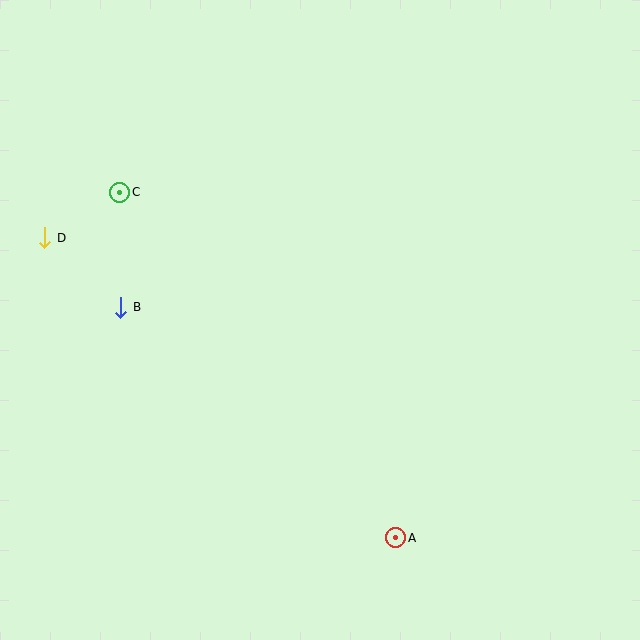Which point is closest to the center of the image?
Point B at (121, 307) is closest to the center.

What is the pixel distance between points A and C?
The distance between A and C is 442 pixels.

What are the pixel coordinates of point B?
Point B is at (121, 307).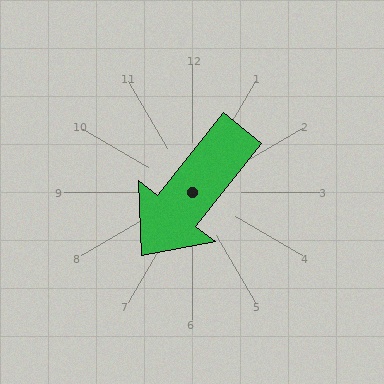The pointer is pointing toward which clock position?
Roughly 7 o'clock.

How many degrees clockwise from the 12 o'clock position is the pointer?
Approximately 218 degrees.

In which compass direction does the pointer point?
Southwest.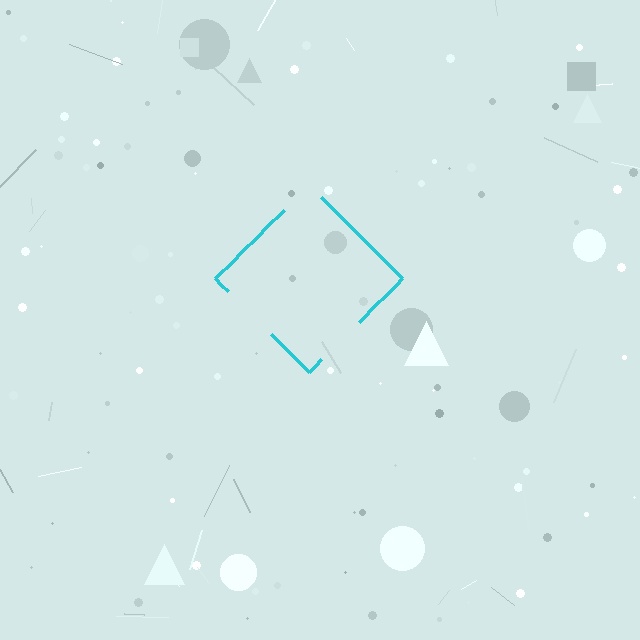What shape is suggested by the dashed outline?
The dashed outline suggests a diamond.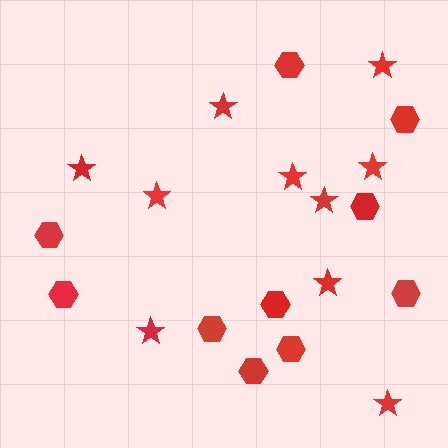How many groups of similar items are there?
There are 2 groups: one group of hexagons (10) and one group of stars (10).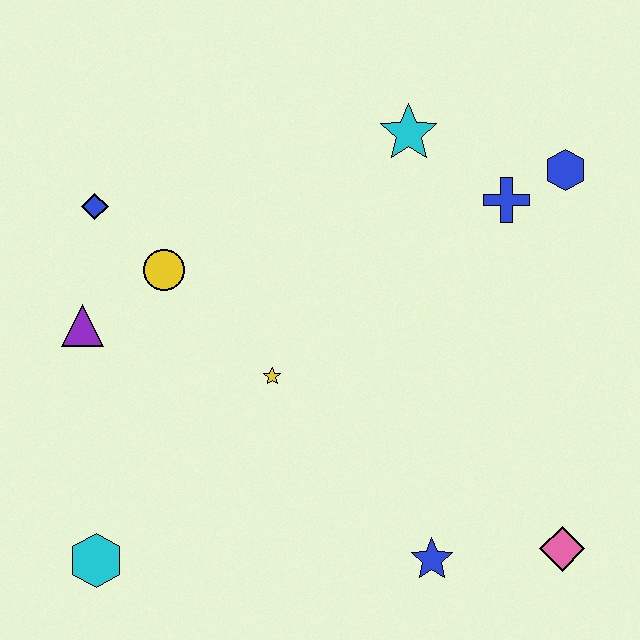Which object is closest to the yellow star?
The yellow circle is closest to the yellow star.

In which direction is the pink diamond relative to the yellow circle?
The pink diamond is to the right of the yellow circle.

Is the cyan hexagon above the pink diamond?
No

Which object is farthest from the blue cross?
The cyan hexagon is farthest from the blue cross.